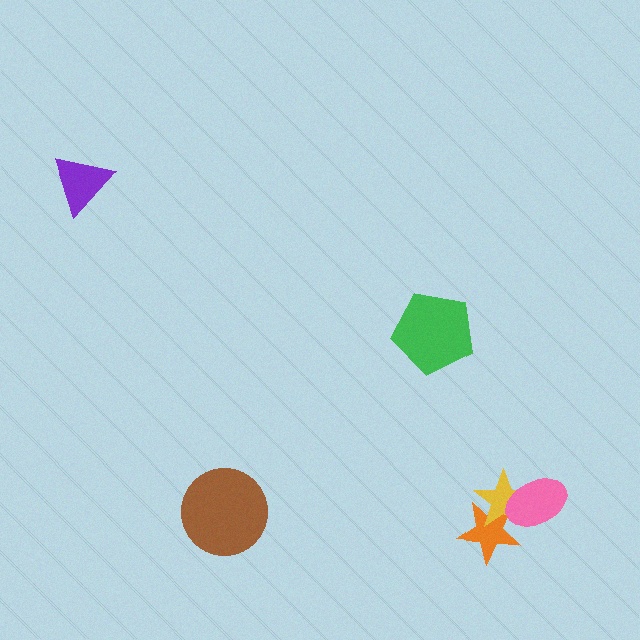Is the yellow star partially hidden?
Yes, it is partially covered by another shape.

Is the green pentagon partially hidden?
No, no other shape covers it.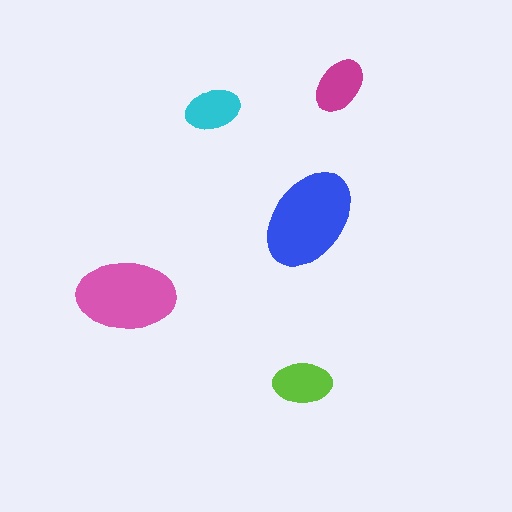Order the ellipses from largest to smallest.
the blue one, the pink one, the lime one, the magenta one, the cyan one.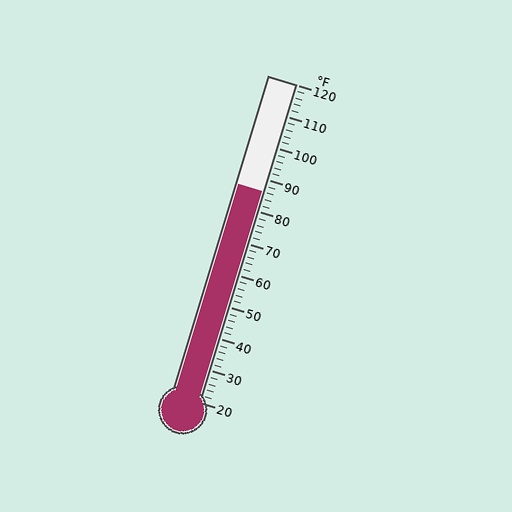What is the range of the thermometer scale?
The thermometer scale ranges from 20°F to 120°F.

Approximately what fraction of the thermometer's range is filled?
The thermometer is filled to approximately 65% of its range.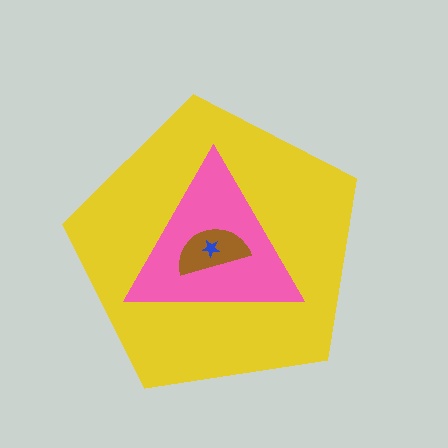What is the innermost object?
The blue star.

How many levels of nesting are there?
4.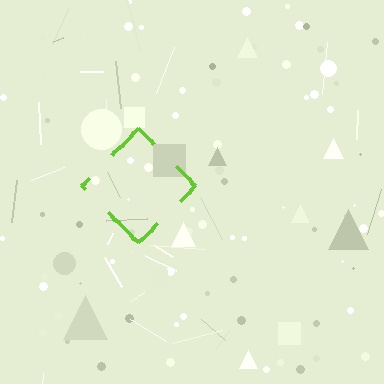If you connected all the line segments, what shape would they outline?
They would outline a diamond.